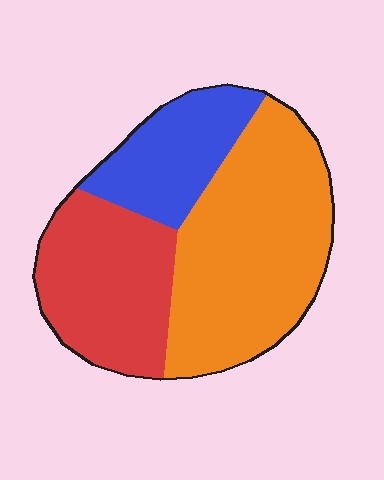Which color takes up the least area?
Blue, at roughly 20%.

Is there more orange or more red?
Orange.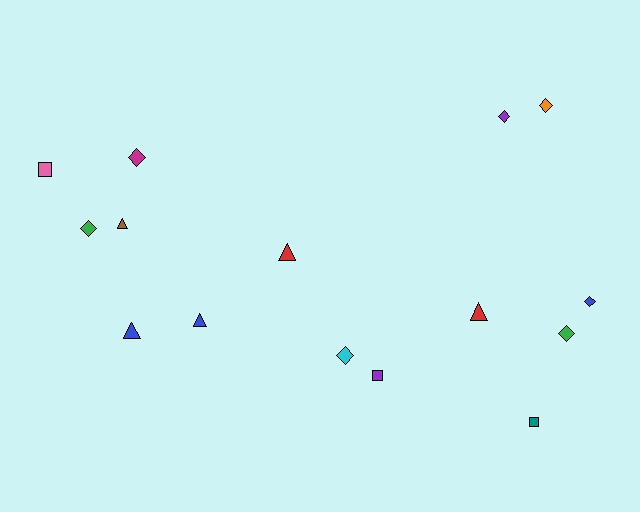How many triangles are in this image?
There are 5 triangles.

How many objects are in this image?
There are 15 objects.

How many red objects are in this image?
There are 2 red objects.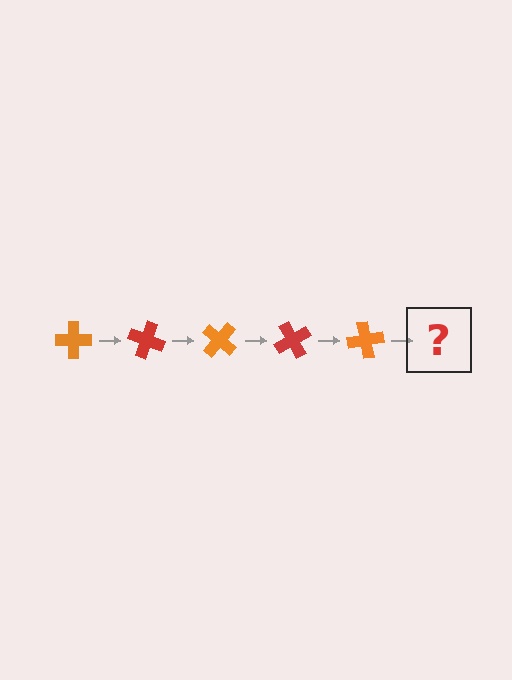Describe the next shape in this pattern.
It should be a red cross, rotated 100 degrees from the start.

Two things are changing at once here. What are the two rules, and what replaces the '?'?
The two rules are that it rotates 20 degrees each step and the color cycles through orange and red. The '?' should be a red cross, rotated 100 degrees from the start.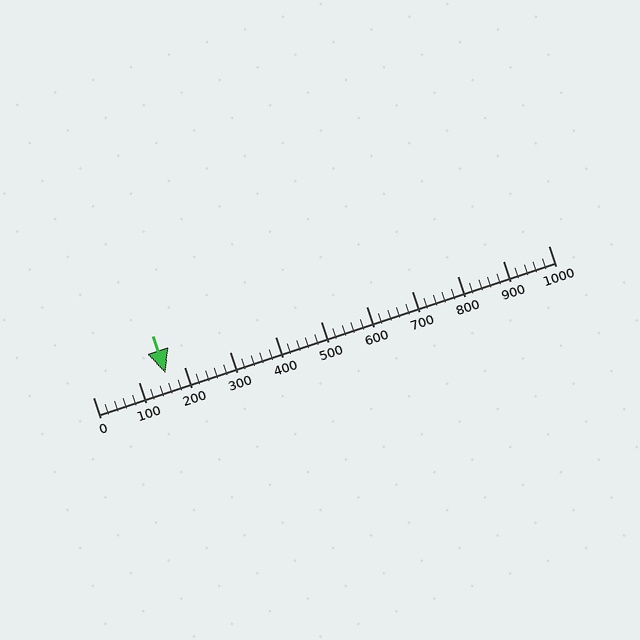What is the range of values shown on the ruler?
The ruler shows values from 0 to 1000.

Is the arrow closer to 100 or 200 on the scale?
The arrow is closer to 200.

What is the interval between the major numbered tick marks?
The major tick marks are spaced 100 units apart.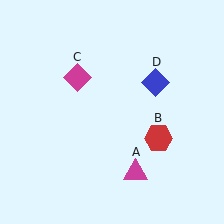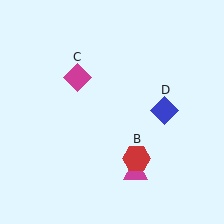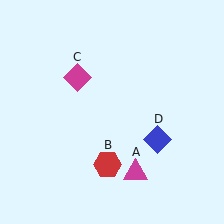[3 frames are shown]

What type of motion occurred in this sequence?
The red hexagon (object B), blue diamond (object D) rotated clockwise around the center of the scene.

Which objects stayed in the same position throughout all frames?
Magenta triangle (object A) and magenta diamond (object C) remained stationary.